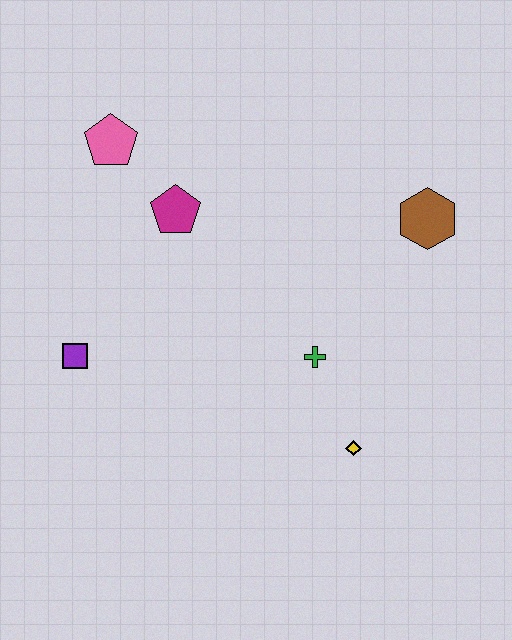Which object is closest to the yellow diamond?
The green cross is closest to the yellow diamond.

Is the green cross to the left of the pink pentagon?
No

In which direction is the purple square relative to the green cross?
The purple square is to the left of the green cross.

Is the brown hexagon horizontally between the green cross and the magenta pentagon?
No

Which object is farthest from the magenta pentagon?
The yellow diamond is farthest from the magenta pentagon.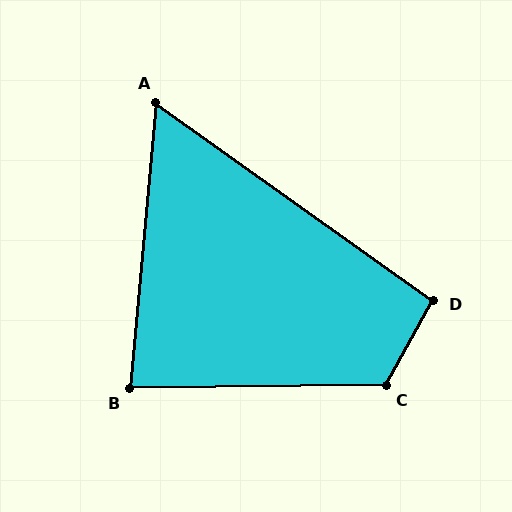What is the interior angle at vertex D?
Approximately 96 degrees (obtuse).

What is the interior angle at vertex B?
Approximately 84 degrees (acute).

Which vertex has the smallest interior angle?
A, at approximately 60 degrees.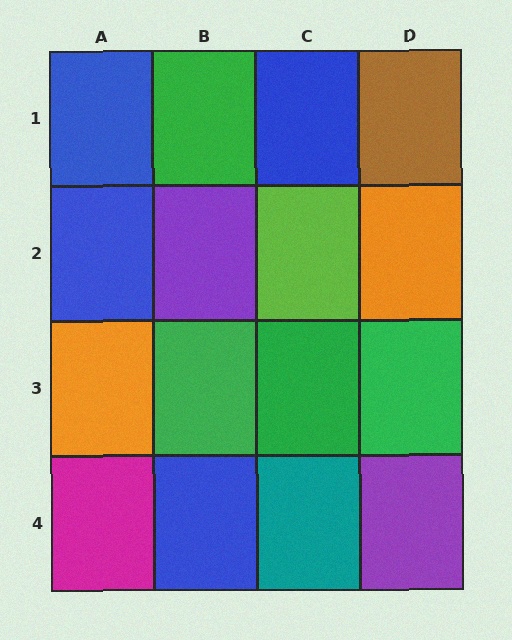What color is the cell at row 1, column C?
Blue.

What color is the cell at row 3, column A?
Orange.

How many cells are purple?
2 cells are purple.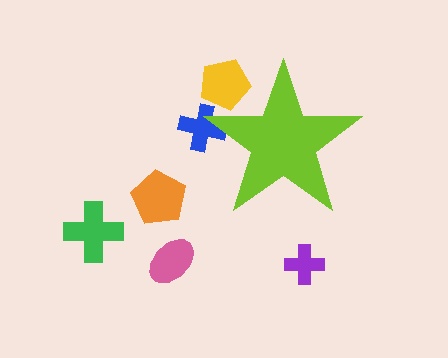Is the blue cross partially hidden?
Yes, the blue cross is partially hidden behind the lime star.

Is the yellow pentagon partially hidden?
Yes, the yellow pentagon is partially hidden behind the lime star.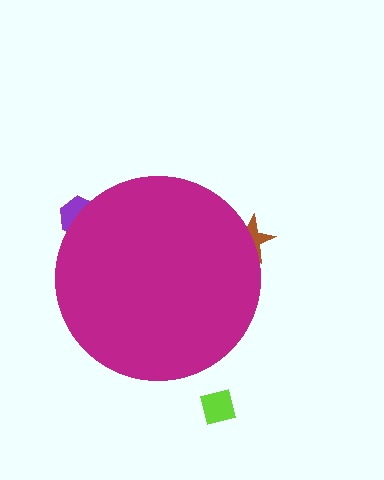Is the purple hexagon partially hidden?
Yes, the purple hexagon is partially hidden behind the magenta circle.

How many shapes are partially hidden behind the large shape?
2 shapes are partially hidden.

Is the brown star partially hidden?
Yes, the brown star is partially hidden behind the magenta circle.